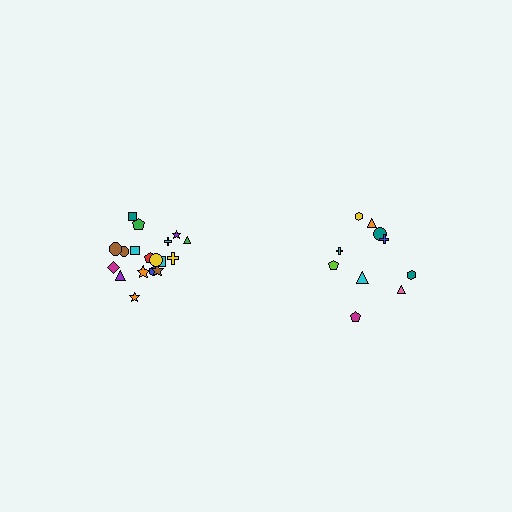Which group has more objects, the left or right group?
The left group.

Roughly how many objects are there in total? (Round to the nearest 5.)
Roughly 30 objects in total.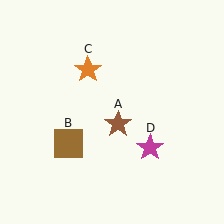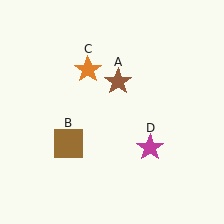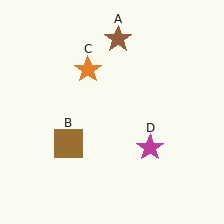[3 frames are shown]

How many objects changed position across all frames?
1 object changed position: brown star (object A).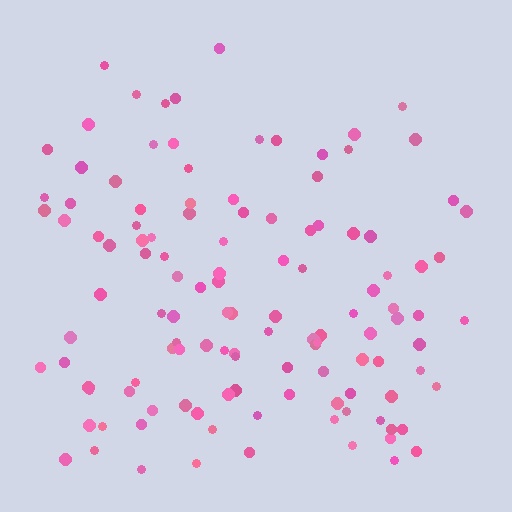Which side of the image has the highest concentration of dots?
The bottom.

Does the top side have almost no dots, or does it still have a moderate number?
Still a moderate number, just noticeably fewer than the bottom.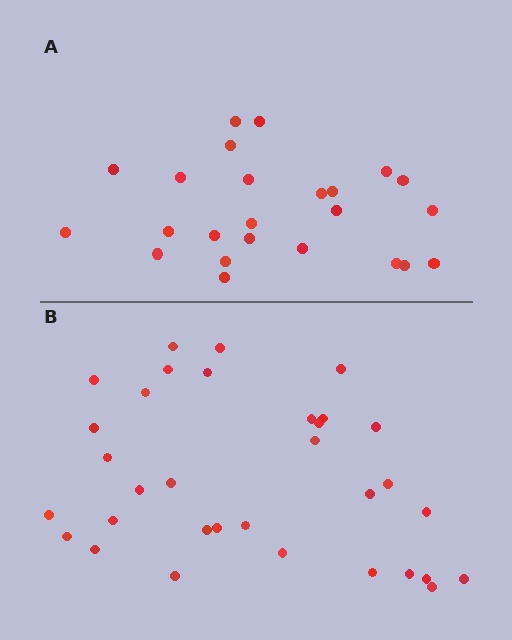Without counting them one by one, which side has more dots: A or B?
Region B (the bottom region) has more dots.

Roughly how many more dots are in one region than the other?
Region B has roughly 8 or so more dots than region A.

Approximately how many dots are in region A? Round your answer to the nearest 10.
About 20 dots. (The exact count is 24, which rounds to 20.)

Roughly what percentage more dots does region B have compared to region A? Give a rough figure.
About 40% more.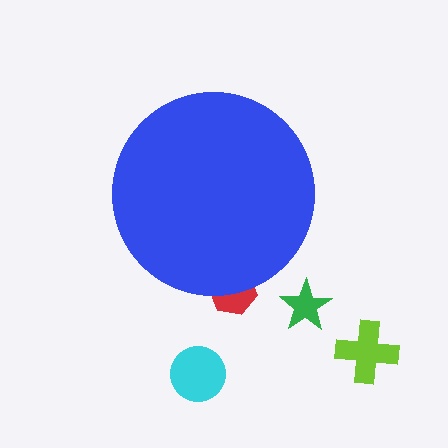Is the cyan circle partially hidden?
No, the cyan circle is fully visible.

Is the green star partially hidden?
No, the green star is fully visible.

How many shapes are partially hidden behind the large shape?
1 shape is partially hidden.